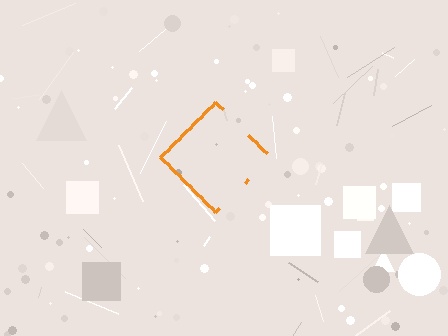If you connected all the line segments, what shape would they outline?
They would outline a diamond.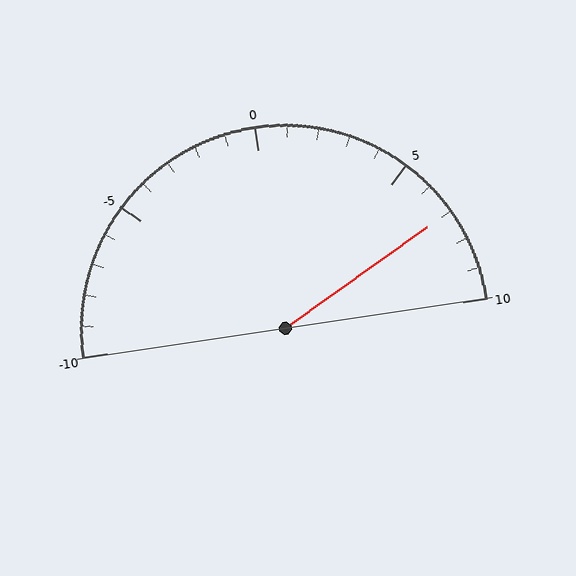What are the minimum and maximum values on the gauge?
The gauge ranges from -10 to 10.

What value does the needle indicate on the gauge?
The needle indicates approximately 7.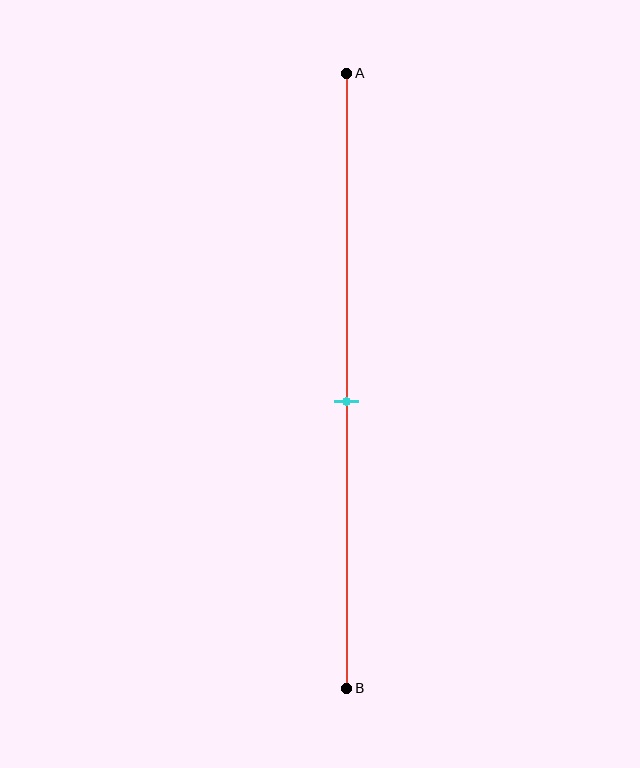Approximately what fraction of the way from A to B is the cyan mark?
The cyan mark is approximately 55% of the way from A to B.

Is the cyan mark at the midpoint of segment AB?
No, the mark is at about 55% from A, not at the 50% midpoint.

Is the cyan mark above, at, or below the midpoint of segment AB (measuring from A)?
The cyan mark is below the midpoint of segment AB.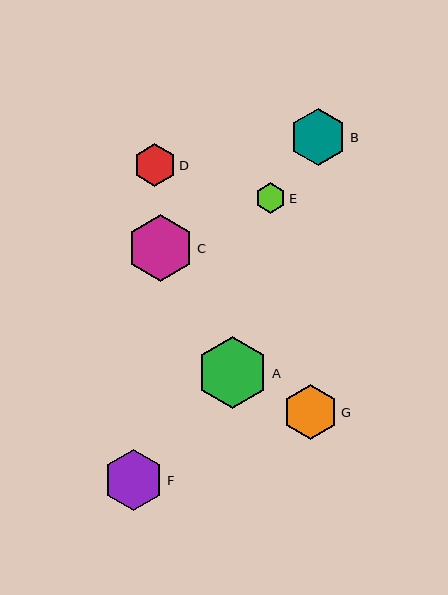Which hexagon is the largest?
Hexagon A is the largest with a size of approximately 72 pixels.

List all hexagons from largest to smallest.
From largest to smallest: A, C, F, B, G, D, E.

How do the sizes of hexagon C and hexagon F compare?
Hexagon C and hexagon F are approximately the same size.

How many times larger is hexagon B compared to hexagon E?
Hexagon B is approximately 1.9 times the size of hexagon E.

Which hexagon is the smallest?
Hexagon E is the smallest with a size of approximately 30 pixels.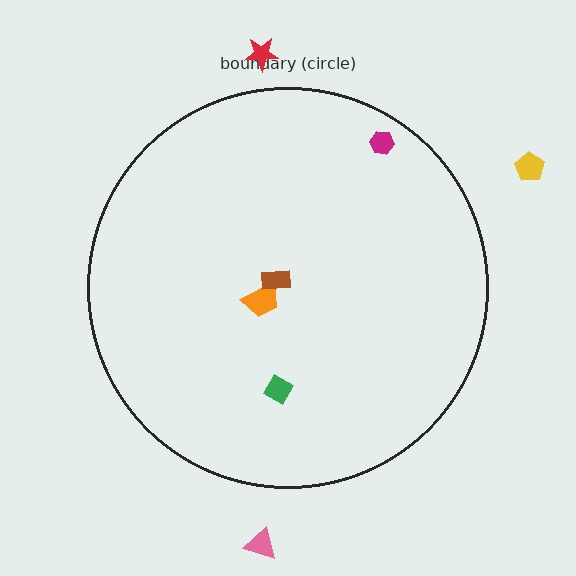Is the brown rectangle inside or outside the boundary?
Inside.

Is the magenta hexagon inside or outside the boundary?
Inside.